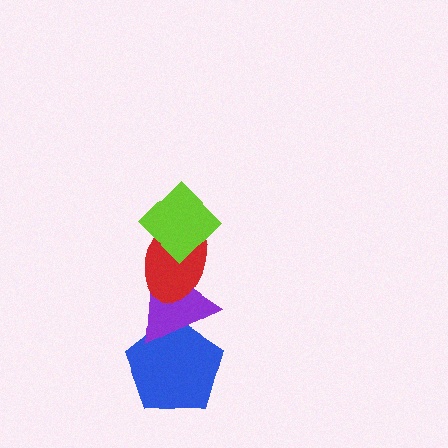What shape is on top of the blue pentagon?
The purple triangle is on top of the blue pentagon.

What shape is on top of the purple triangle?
The red ellipse is on top of the purple triangle.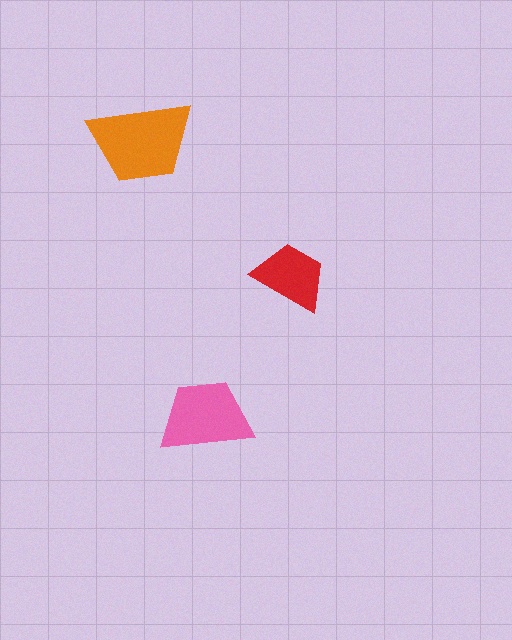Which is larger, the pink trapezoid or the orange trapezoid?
The orange one.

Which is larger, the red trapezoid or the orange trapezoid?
The orange one.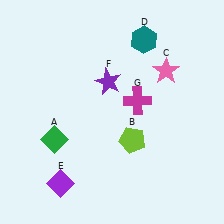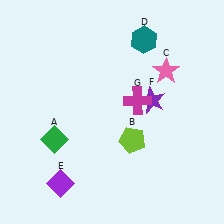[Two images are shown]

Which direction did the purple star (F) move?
The purple star (F) moved right.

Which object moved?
The purple star (F) moved right.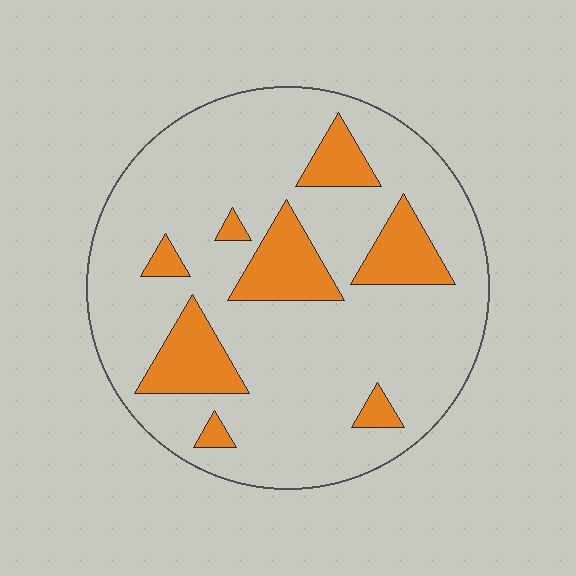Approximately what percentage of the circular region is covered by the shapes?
Approximately 20%.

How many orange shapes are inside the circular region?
8.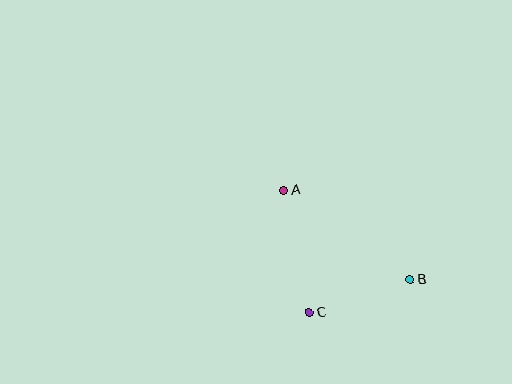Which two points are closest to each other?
Points B and C are closest to each other.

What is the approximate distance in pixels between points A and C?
The distance between A and C is approximately 125 pixels.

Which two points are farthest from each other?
Points A and B are farthest from each other.